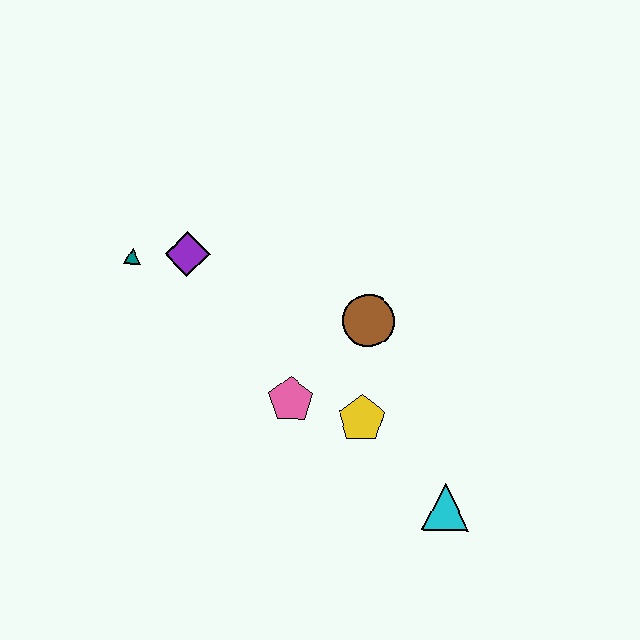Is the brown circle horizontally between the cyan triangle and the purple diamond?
Yes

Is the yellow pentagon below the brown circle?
Yes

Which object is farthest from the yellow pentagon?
The teal triangle is farthest from the yellow pentagon.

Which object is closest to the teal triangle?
The purple diamond is closest to the teal triangle.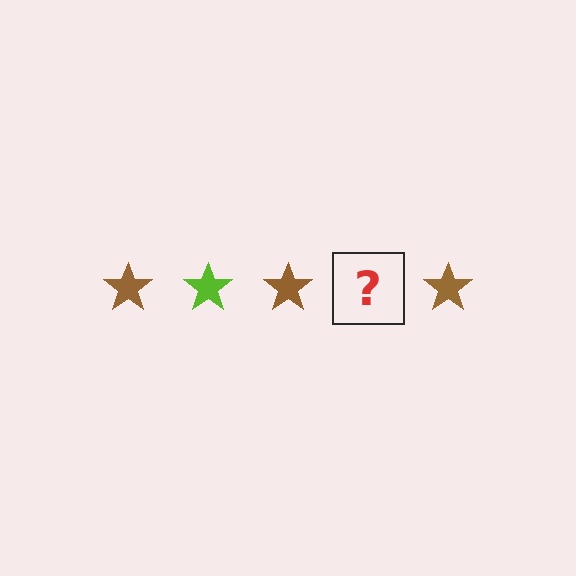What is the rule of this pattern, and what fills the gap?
The rule is that the pattern cycles through brown, lime stars. The gap should be filled with a lime star.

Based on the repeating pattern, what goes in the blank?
The blank should be a lime star.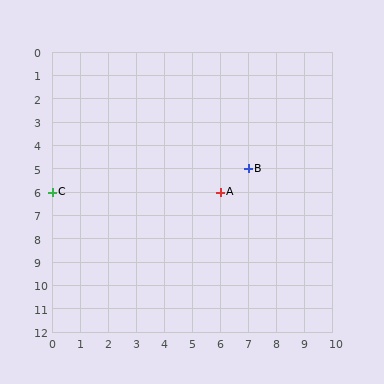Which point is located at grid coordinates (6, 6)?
Point A is at (6, 6).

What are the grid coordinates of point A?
Point A is at grid coordinates (6, 6).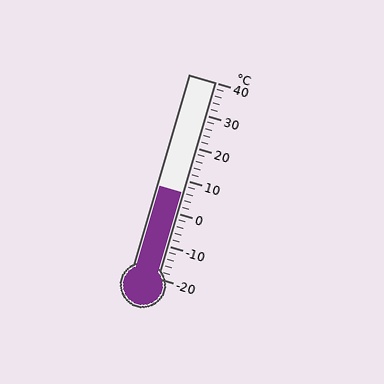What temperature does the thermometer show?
The thermometer shows approximately 6°C.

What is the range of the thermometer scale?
The thermometer scale ranges from -20°C to 40°C.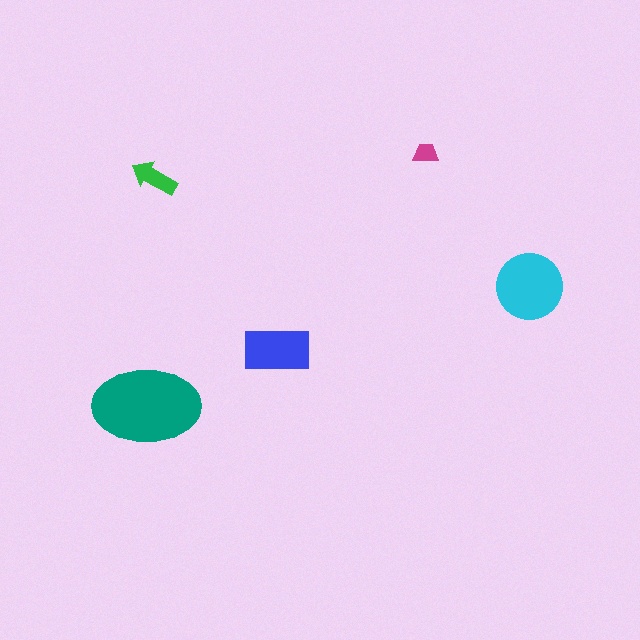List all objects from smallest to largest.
The magenta trapezoid, the green arrow, the blue rectangle, the cyan circle, the teal ellipse.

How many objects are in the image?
There are 5 objects in the image.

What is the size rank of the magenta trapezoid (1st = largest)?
5th.